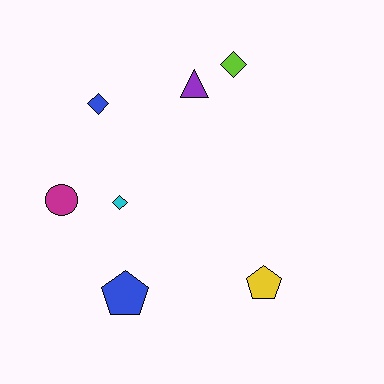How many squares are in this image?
There are no squares.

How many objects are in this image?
There are 7 objects.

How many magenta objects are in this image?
There is 1 magenta object.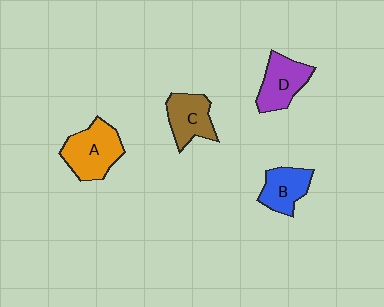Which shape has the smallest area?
Shape B (blue).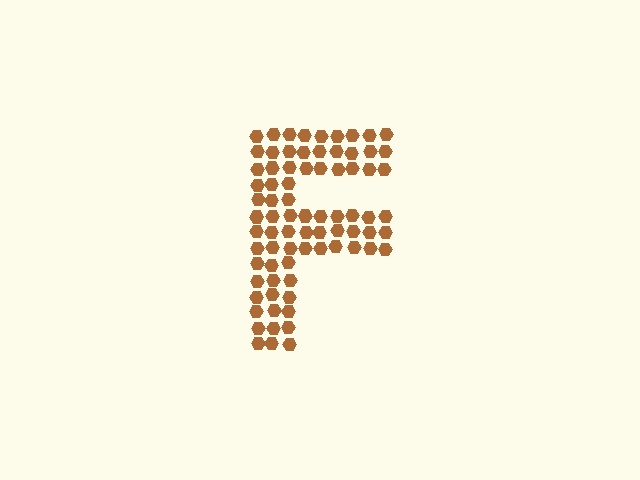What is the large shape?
The large shape is the letter F.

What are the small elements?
The small elements are hexagons.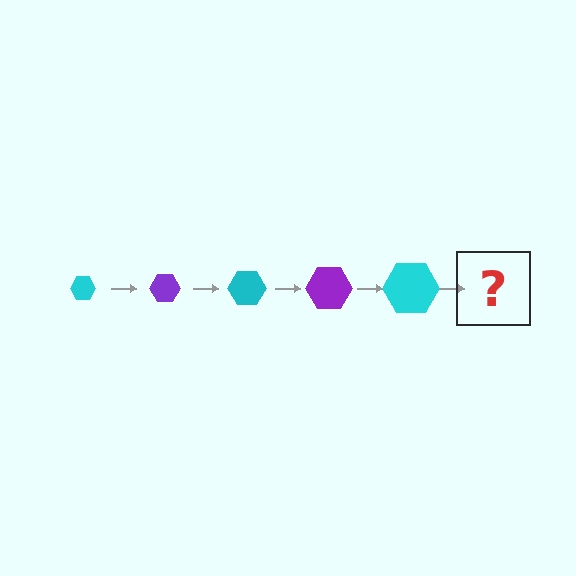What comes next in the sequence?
The next element should be a purple hexagon, larger than the previous one.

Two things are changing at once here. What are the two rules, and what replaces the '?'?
The two rules are that the hexagon grows larger each step and the color cycles through cyan and purple. The '?' should be a purple hexagon, larger than the previous one.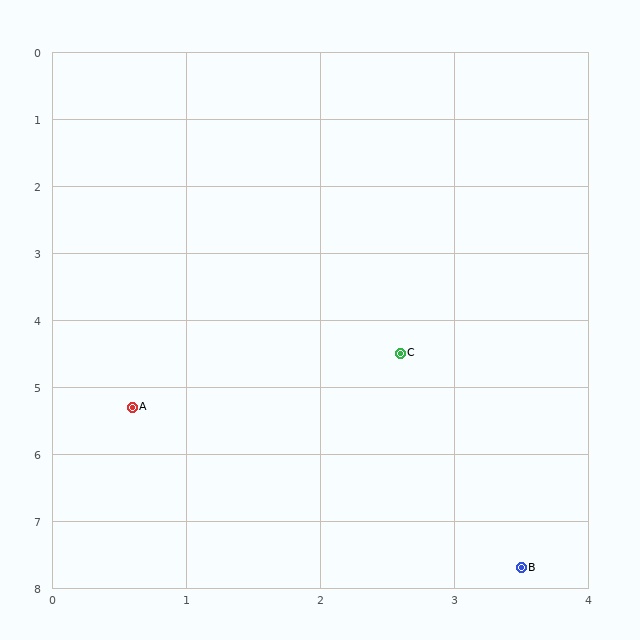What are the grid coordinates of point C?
Point C is at approximately (2.6, 4.5).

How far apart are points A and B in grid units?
Points A and B are about 3.8 grid units apart.